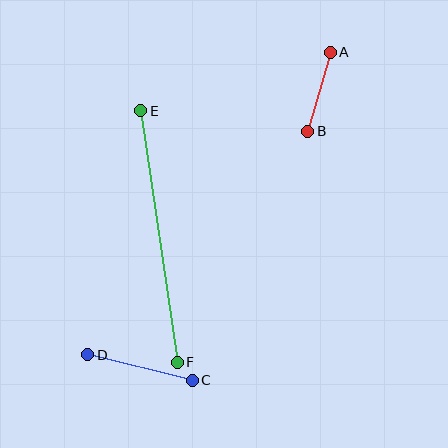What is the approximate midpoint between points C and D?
The midpoint is at approximately (140, 368) pixels.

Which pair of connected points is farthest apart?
Points E and F are farthest apart.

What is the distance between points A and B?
The distance is approximately 82 pixels.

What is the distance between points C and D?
The distance is approximately 108 pixels.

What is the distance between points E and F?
The distance is approximately 254 pixels.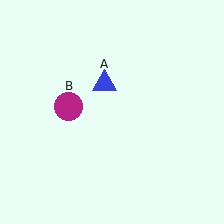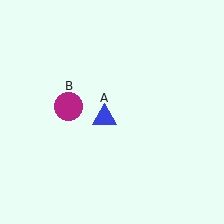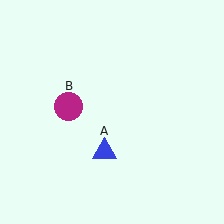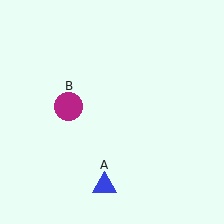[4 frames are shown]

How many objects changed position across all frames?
1 object changed position: blue triangle (object A).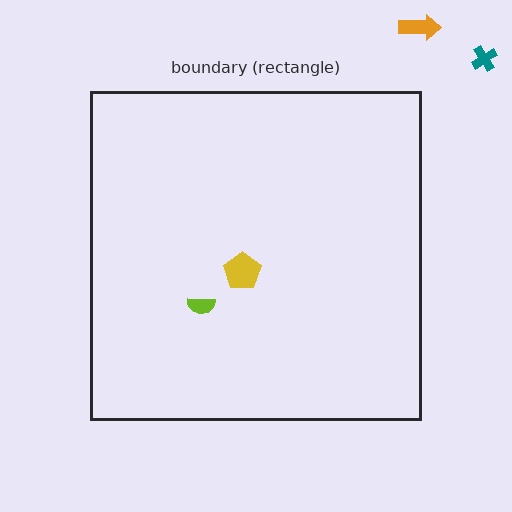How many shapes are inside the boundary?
2 inside, 2 outside.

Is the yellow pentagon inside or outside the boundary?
Inside.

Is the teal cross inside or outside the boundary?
Outside.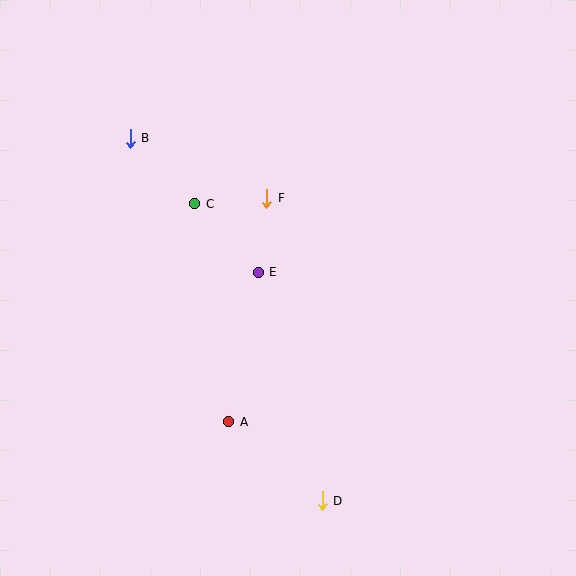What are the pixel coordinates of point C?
Point C is at (195, 204).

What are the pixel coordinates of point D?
Point D is at (322, 501).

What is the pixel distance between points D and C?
The distance between D and C is 323 pixels.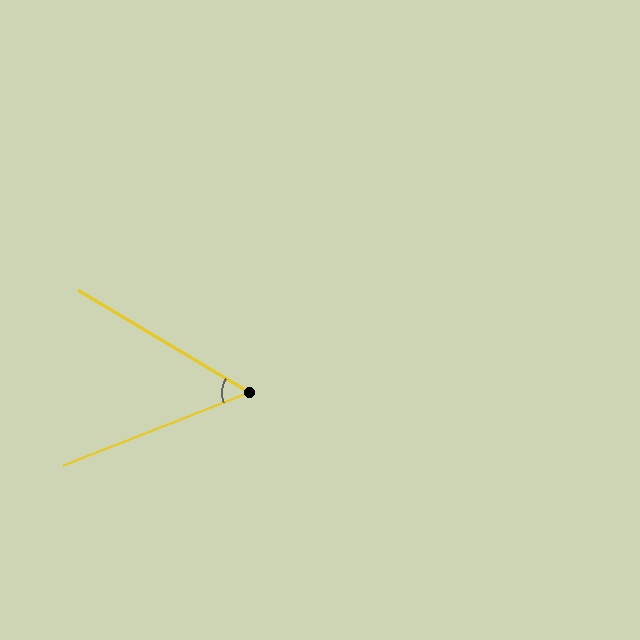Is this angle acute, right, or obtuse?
It is acute.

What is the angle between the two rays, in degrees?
Approximately 52 degrees.